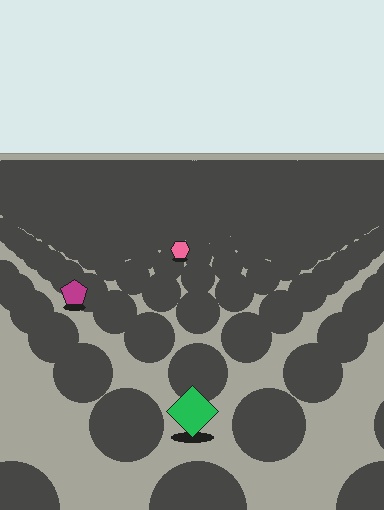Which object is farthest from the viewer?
The pink hexagon is farthest from the viewer. It appears smaller and the ground texture around it is denser.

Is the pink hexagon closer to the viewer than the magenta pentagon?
No. The magenta pentagon is closer — you can tell from the texture gradient: the ground texture is coarser near it.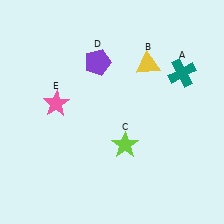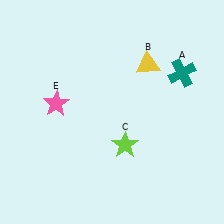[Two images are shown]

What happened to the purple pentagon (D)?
The purple pentagon (D) was removed in Image 2. It was in the top-left area of Image 1.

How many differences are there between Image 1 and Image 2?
There is 1 difference between the two images.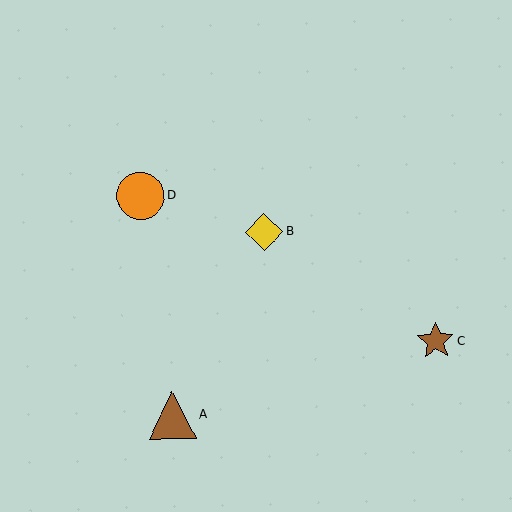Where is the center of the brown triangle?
The center of the brown triangle is at (172, 415).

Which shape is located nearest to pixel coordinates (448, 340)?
The brown star (labeled C) at (435, 341) is nearest to that location.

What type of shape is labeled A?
Shape A is a brown triangle.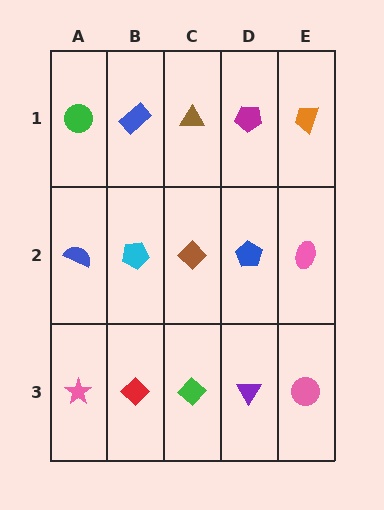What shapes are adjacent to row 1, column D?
A blue pentagon (row 2, column D), a brown triangle (row 1, column C), an orange trapezoid (row 1, column E).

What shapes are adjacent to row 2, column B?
A blue rectangle (row 1, column B), a red diamond (row 3, column B), a blue semicircle (row 2, column A), a brown diamond (row 2, column C).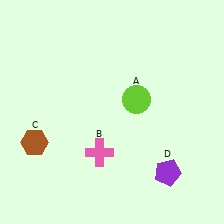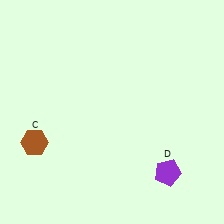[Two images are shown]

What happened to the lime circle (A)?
The lime circle (A) was removed in Image 2. It was in the top-right area of Image 1.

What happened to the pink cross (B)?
The pink cross (B) was removed in Image 2. It was in the bottom-left area of Image 1.